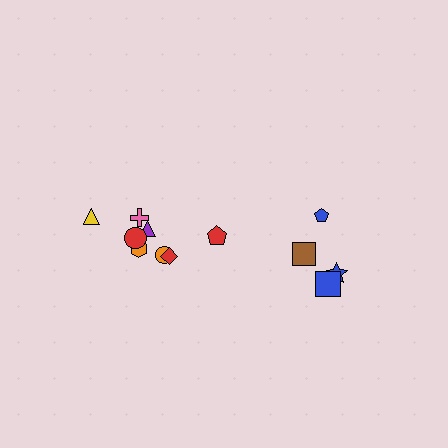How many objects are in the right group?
There are 4 objects.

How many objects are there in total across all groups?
There are 12 objects.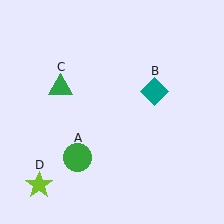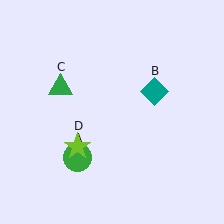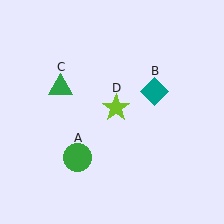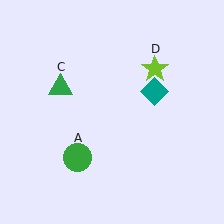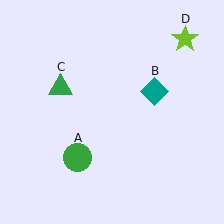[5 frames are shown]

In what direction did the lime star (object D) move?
The lime star (object D) moved up and to the right.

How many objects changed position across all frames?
1 object changed position: lime star (object D).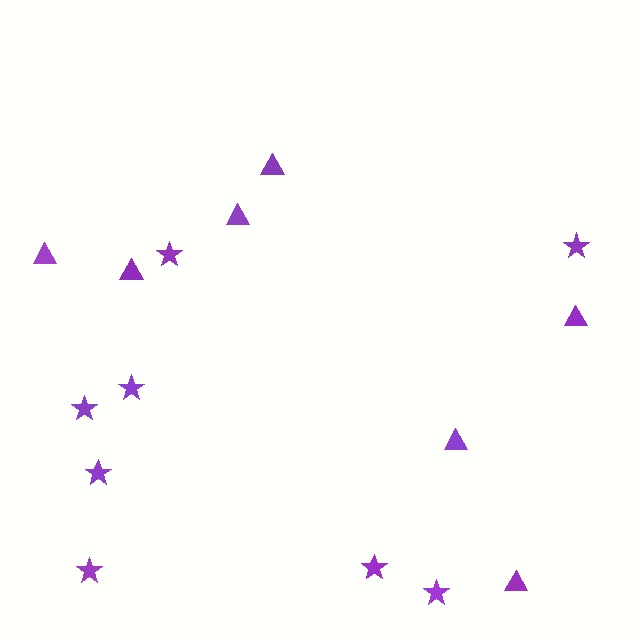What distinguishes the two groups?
There are 2 groups: one group of triangles (7) and one group of stars (8).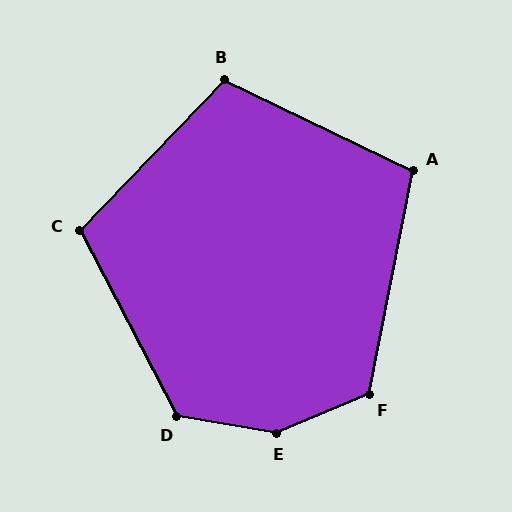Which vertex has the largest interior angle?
E, at approximately 147 degrees.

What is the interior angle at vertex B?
Approximately 108 degrees (obtuse).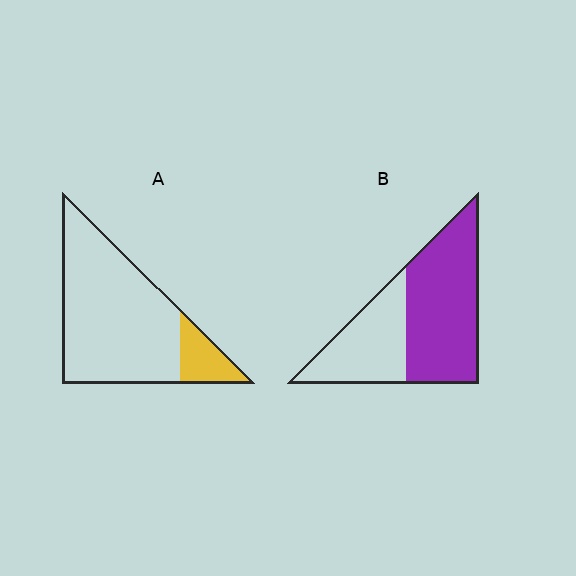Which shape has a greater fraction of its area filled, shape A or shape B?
Shape B.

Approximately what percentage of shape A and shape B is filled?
A is approximately 15% and B is approximately 60%.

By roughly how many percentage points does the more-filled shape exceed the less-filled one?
By roughly 45 percentage points (B over A).